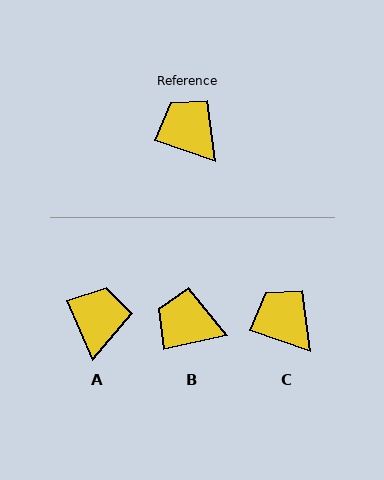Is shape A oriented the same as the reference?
No, it is off by about 48 degrees.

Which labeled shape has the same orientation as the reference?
C.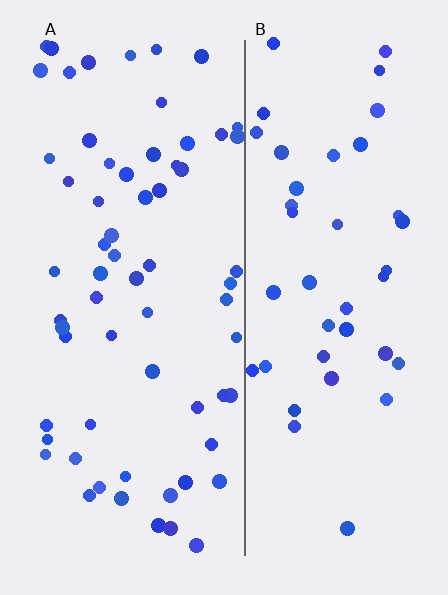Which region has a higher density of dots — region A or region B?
A (the left).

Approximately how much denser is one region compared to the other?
Approximately 1.5× — region A over region B.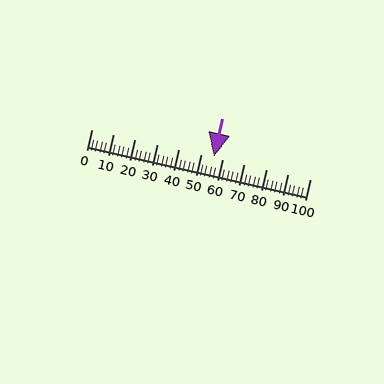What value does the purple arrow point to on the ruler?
The purple arrow points to approximately 56.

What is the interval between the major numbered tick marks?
The major tick marks are spaced 10 units apart.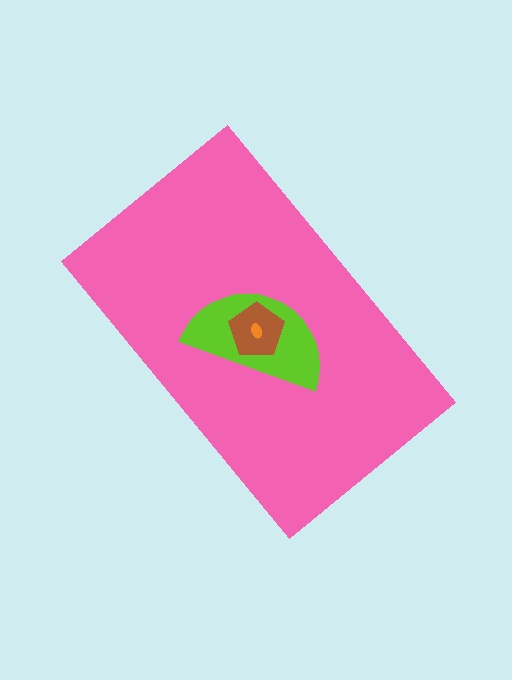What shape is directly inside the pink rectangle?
The lime semicircle.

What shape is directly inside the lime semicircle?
The brown pentagon.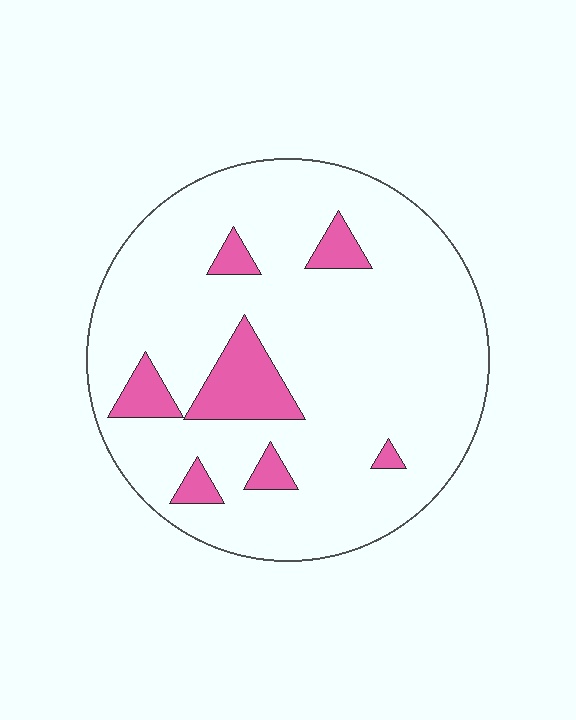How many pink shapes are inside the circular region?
7.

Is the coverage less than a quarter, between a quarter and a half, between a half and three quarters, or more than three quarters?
Less than a quarter.